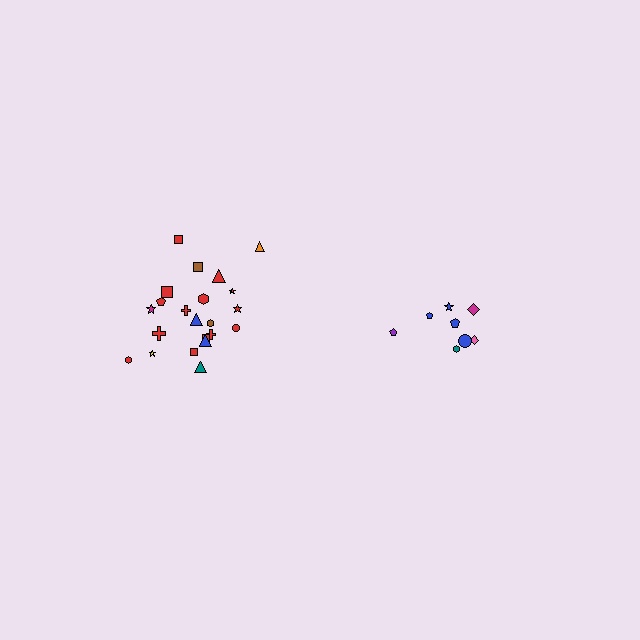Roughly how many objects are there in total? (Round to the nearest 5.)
Roughly 30 objects in total.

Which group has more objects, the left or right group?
The left group.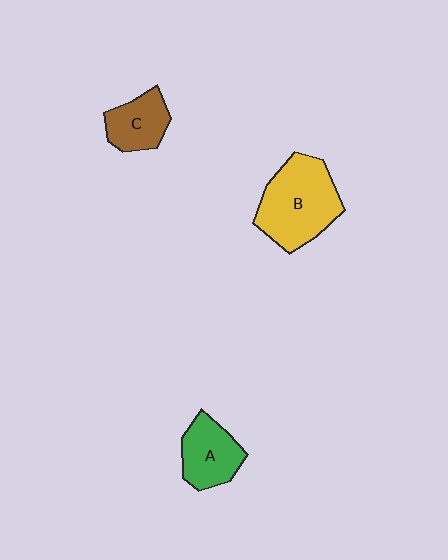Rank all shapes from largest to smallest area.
From largest to smallest: B (yellow), A (green), C (brown).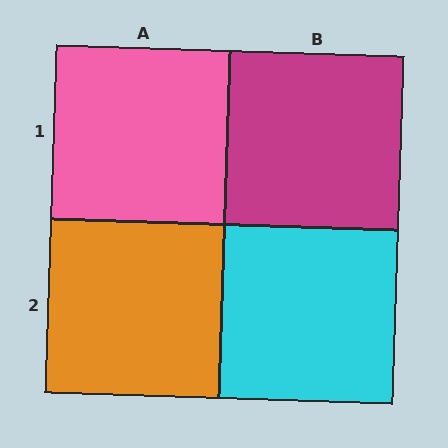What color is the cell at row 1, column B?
Magenta.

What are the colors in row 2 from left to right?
Orange, cyan.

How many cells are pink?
1 cell is pink.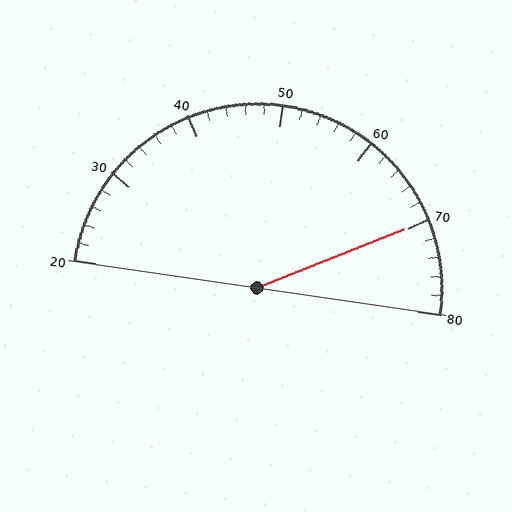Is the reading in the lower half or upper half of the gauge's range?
The reading is in the upper half of the range (20 to 80).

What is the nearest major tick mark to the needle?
The nearest major tick mark is 70.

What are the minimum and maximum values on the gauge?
The gauge ranges from 20 to 80.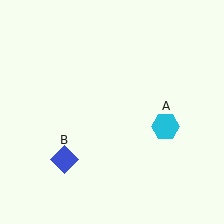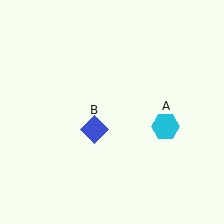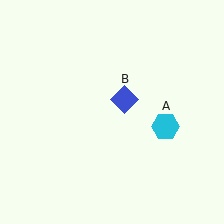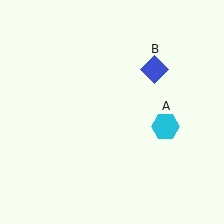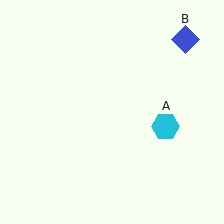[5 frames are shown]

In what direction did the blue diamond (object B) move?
The blue diamond (object B) moved up and to the right.